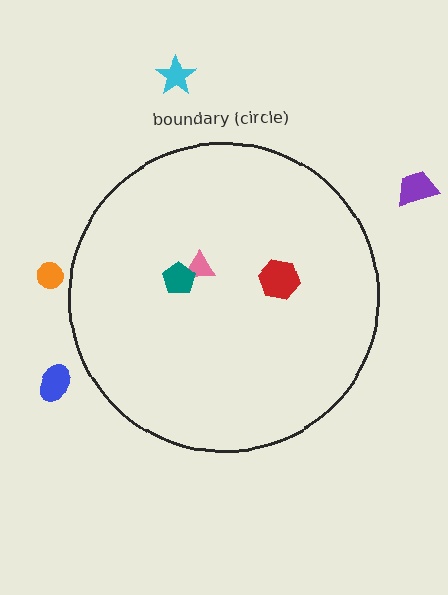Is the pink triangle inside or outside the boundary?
Inside.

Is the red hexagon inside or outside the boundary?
Inside.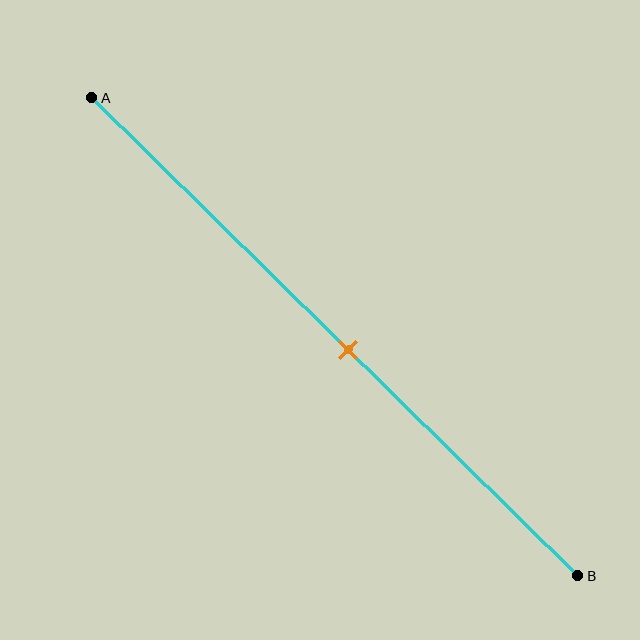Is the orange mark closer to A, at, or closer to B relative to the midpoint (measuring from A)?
The orange mark is approximately at the midpoint of segment AB.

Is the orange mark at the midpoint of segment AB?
Yes, the mark is approximately at the midpoint.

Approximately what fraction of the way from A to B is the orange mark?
The orange mark is approximately 55% of the way from A to B.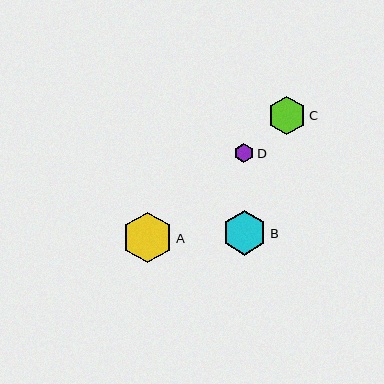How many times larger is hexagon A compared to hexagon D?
Hexagon A is approximately 2.6 times the size of hexagon D.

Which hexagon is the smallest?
Hexagon D is the smallest with a size of approximately 20 pixels.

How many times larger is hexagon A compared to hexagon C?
Hexagon A is approximately 1.3 times the size of hexagon C.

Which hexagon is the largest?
Hexagon A is the largest with a size of approximately 51 pixels.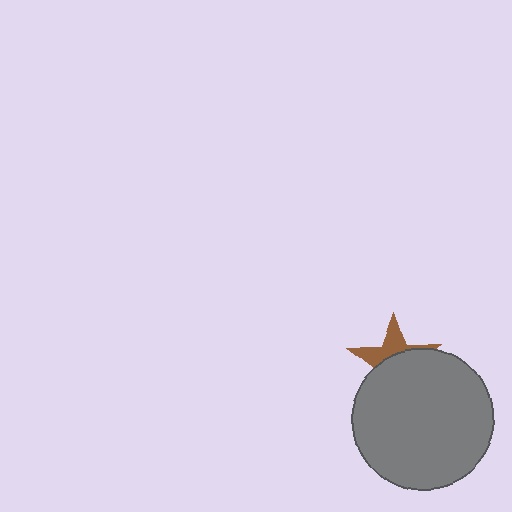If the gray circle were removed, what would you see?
You would see the complete brown star.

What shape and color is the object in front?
The object in front is a gray circle.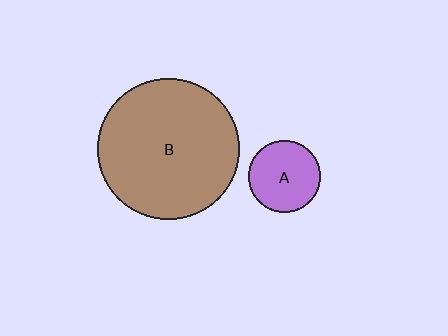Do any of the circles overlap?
No, none of the circles overlap.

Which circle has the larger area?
Circle B (brown).